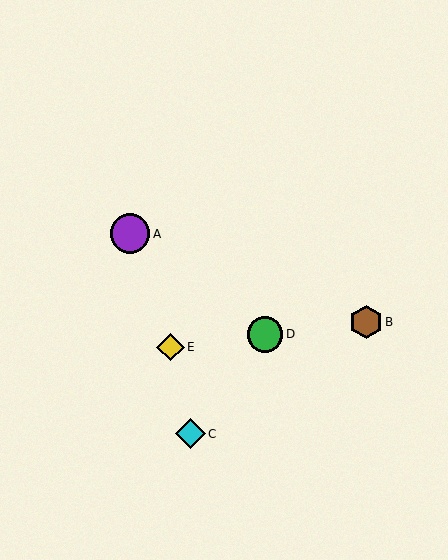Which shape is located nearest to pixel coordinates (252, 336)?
The green circle (labeled D) at (265, 334) is nearest to that location.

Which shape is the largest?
The purple circle (labeled A) is the largest.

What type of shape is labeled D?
Shape D is a green circle.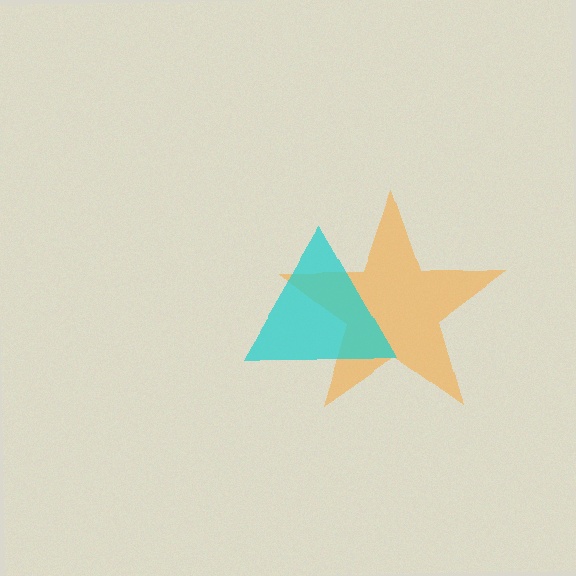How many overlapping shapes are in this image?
There are 2 overlapping shapes in the image.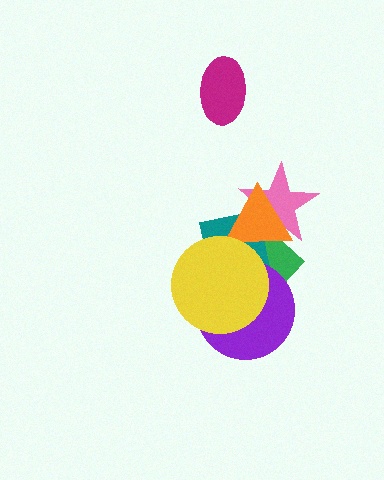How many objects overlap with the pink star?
3 objects overlap with the pink star.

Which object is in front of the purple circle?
The yellow circle is in front of the purple circle.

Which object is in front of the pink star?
The orange triangle is in front of the pink star.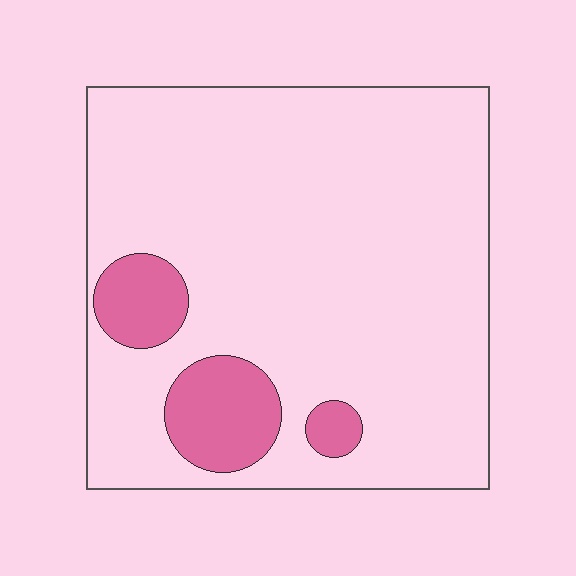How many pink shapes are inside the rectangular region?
3.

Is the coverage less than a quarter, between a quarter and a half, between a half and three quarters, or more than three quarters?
Less than a quarter.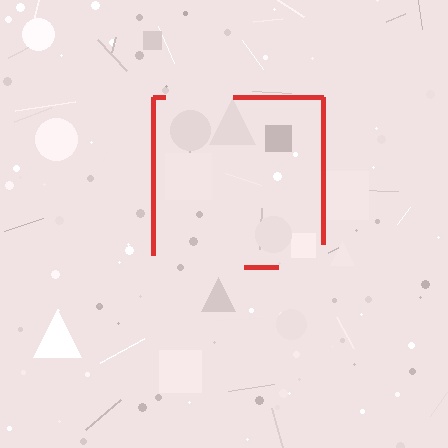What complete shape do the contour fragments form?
The contour fragments form a square.